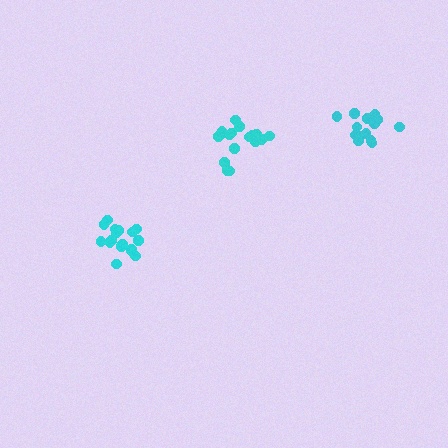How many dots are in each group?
Group 1: 18 dots, Group 2: 18 dots, Group 3: 14 dots (50 total).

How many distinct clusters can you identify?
There are 3 distinct clusters.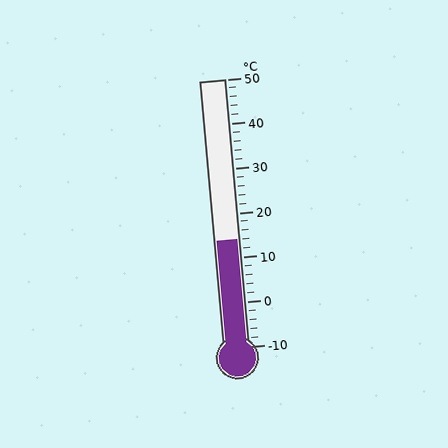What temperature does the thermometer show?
The thermometer shows approximately 14°C.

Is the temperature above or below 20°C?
The temperature is below 20°C.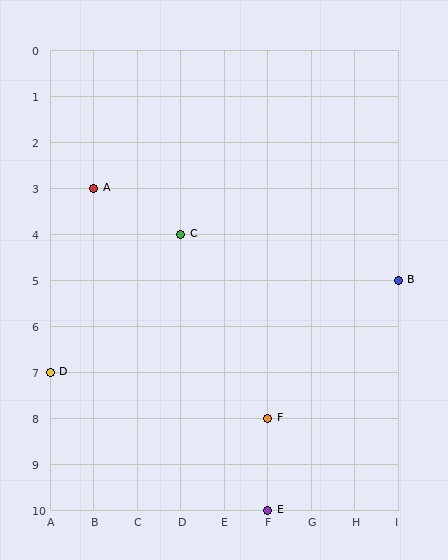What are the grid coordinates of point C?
Point C is at grid coordinates (D, 4).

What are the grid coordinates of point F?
Point F is at grid coordinates (F, 8).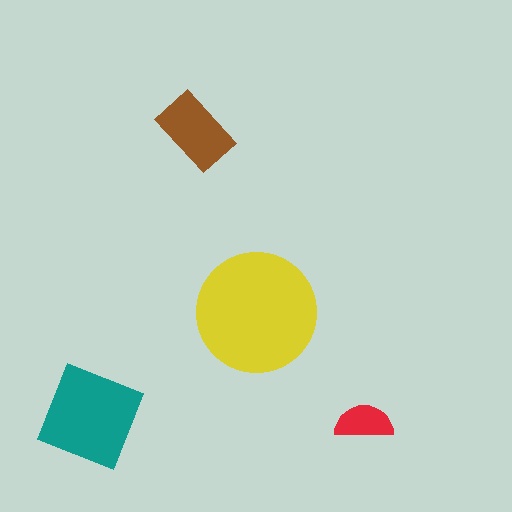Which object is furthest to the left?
The teal square is leftmost.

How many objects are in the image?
There are 4 objects in the image.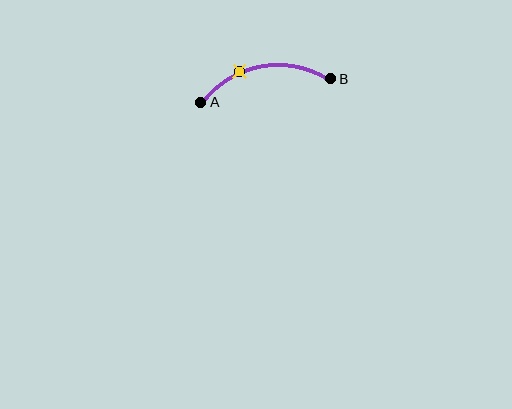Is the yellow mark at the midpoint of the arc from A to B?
No. The yellow mark lies on the arc but is closer to endpoint A. The arc midpoint would be at the point on the curve equidistant along the arc from both A and B.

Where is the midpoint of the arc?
The arc midpoint is the point on the curve farthest from the straight line joining A and B. It sits above that line.